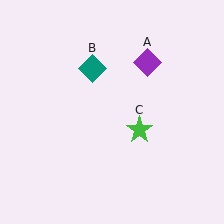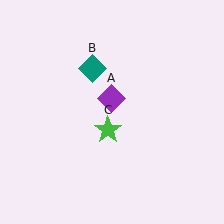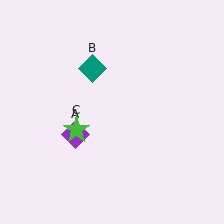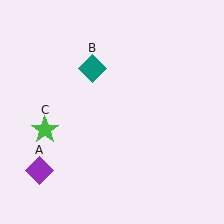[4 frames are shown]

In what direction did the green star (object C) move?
The green star (object C) moved left.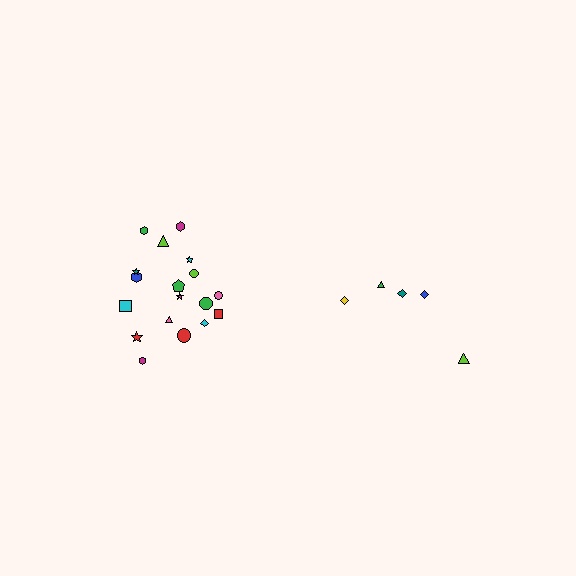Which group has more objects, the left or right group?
The left group.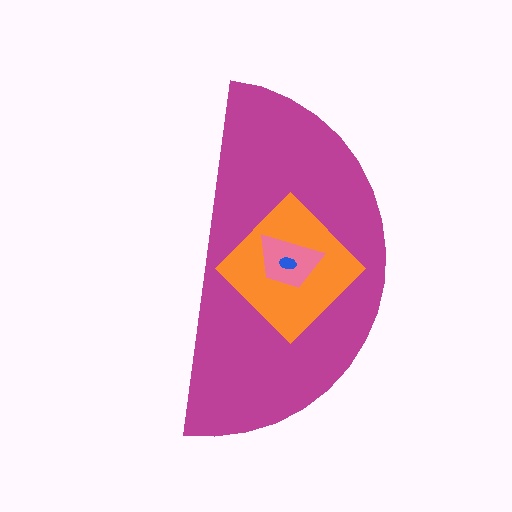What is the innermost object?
The blue ellipse.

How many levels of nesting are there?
4.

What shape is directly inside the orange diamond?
The pink trapezoid.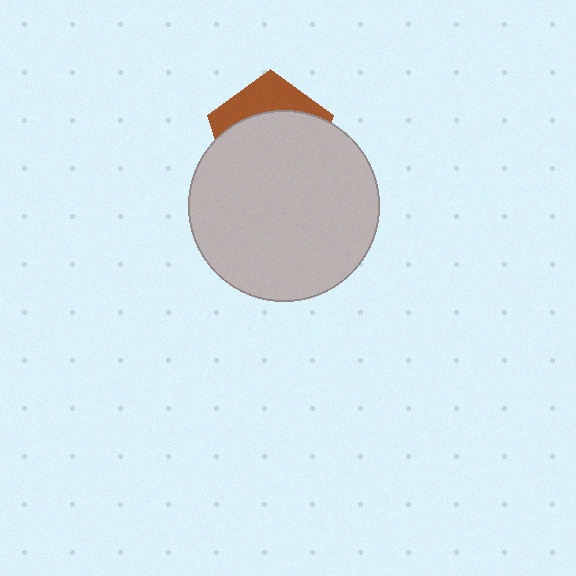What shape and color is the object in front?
The object in front is a light gray circle.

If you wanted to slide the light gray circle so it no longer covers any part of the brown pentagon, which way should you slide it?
Slide it down — that is the most direct way to separate the two shapes.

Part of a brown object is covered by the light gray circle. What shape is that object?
It is a pentagon.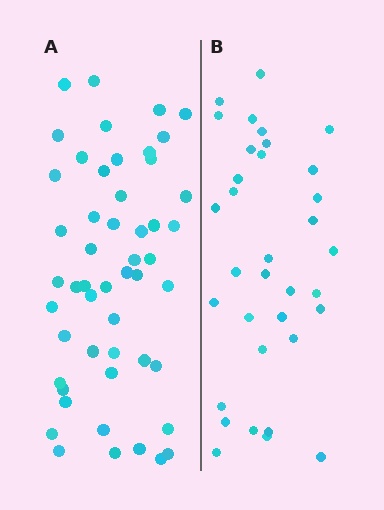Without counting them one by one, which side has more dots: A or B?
Region A (the left region) has more dots.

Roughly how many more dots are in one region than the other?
Region A has approximately 15 more dots than region B.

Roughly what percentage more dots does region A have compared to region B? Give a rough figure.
About 50% more.